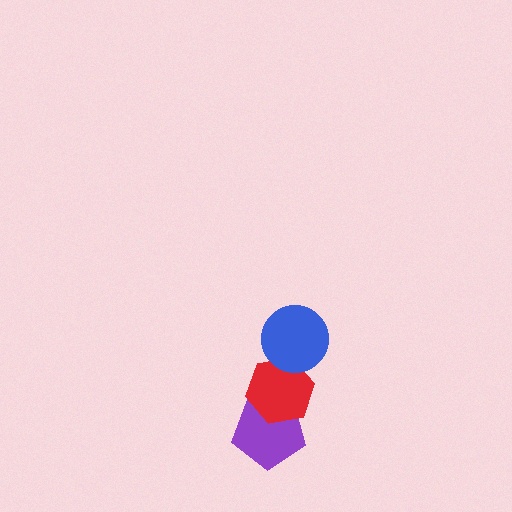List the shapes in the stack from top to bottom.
From top to bottom: the blue circle, the red hexagon, the purple pentagon.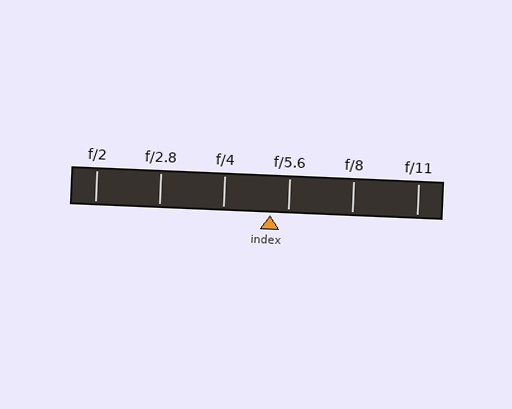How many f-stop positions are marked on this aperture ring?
There are 6 f-stop positions marked.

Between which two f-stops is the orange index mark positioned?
The index mark is between f/4 and f/5.6.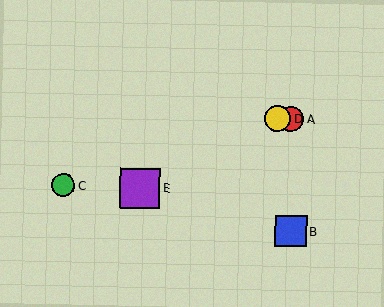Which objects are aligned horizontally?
Objects A, D are aligned horizontally.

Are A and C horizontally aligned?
No, A is at y≈119 and C is at y≈185.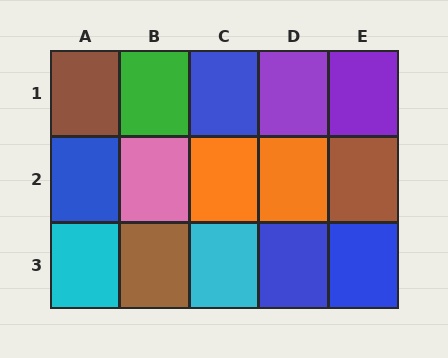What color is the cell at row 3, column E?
Blue.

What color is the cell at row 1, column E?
Purple.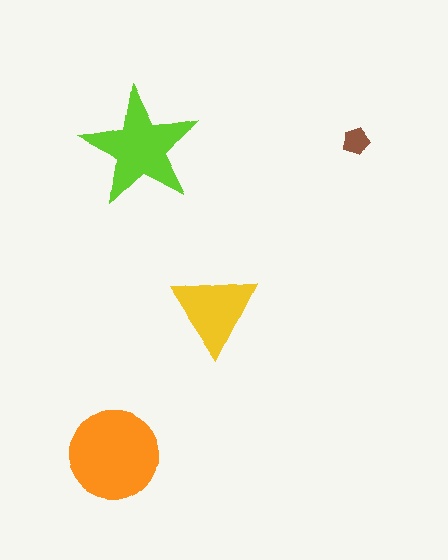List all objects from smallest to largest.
The brown pentagon, the yellow triangle, the lime star, the orange circle.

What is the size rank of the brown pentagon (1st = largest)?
4th.